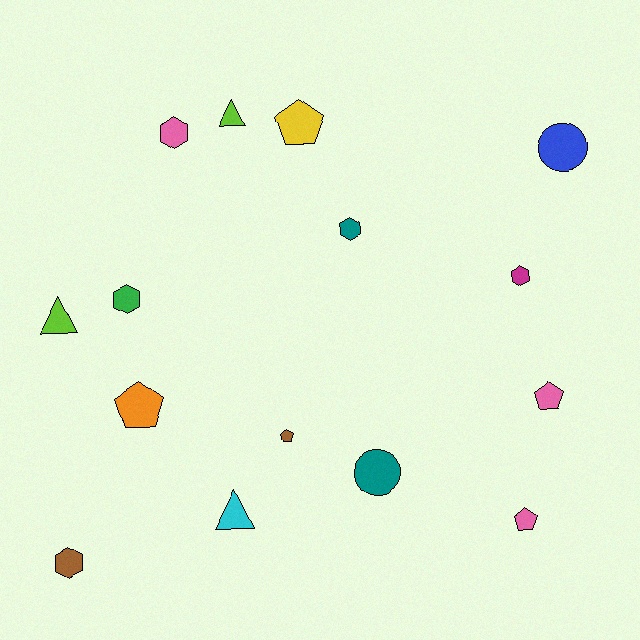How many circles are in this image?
There are 2 circles.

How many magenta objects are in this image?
There is 1 magenta object.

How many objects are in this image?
There are 15 objects.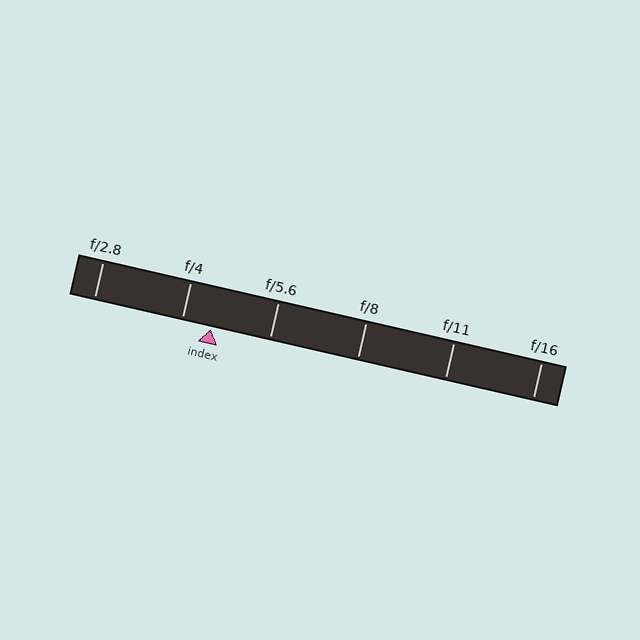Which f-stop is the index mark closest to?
The index mark is closest to f/4.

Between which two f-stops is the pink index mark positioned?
The index mark is between f/4 and f/5.6.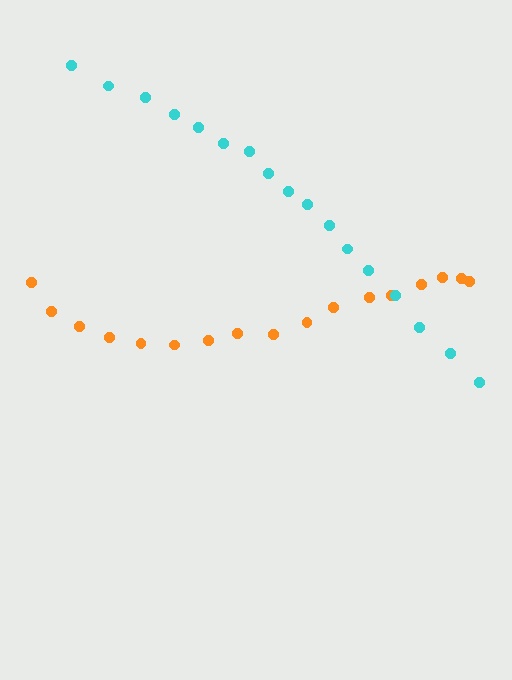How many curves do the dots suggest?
There are 2 distinct paths.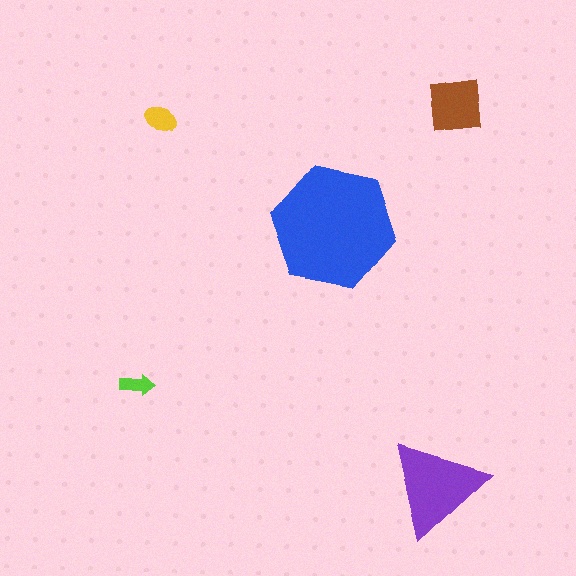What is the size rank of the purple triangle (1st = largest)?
2nd.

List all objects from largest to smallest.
The blue hexagon, the purple triangle, the brown square, the yellow ellipse, the lime arrow.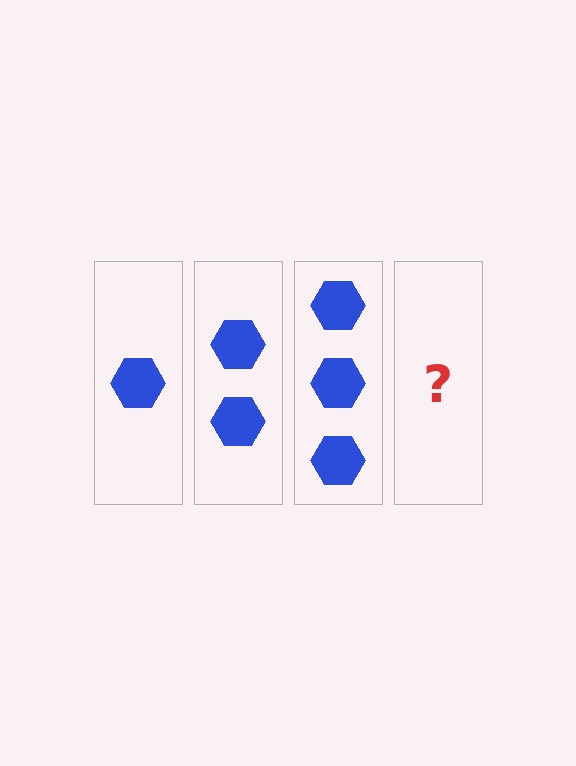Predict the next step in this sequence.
The next step is 4 hexagons.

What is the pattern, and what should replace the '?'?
The pattern is that each step adds one more hexagon. The '?' should be 4 hexagons.